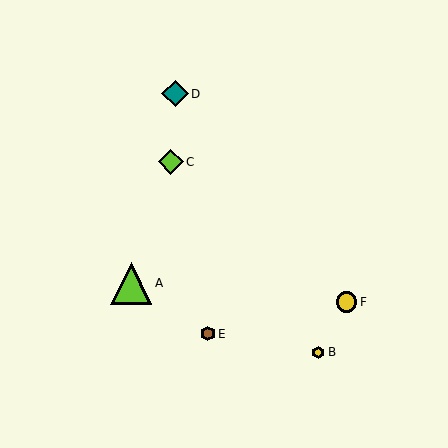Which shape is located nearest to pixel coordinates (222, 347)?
The brown hexagon (labeled E) at (208, 334) is nearest to that location.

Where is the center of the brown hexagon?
The center of the brown hexagon is at (208, 334).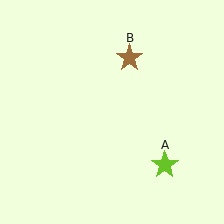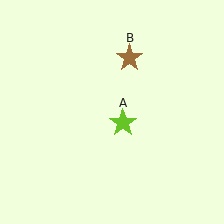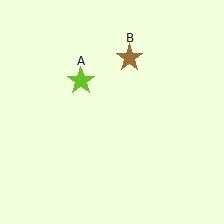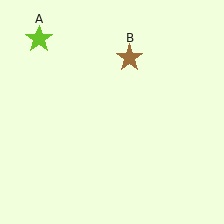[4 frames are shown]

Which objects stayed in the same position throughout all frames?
Brown star (object B) remained stationary.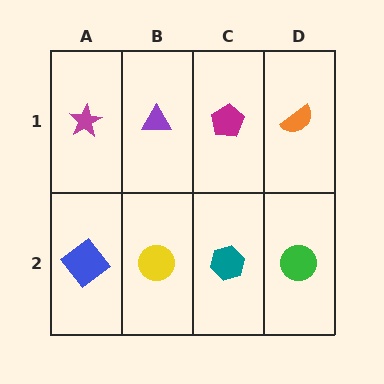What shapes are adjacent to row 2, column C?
A magenta pentagon (row 1, column C), a yellow circle (row 2, column B), a green circle (row 2, column D).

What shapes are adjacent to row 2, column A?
A magenta star (row 1, column A), a yellow circle (row 2, column B).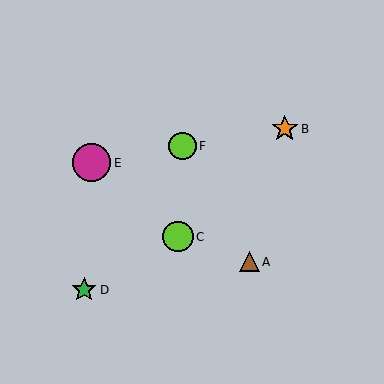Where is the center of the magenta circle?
The center of the magenta circle is at (92, 163).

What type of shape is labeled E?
Shape E is a magenta circle.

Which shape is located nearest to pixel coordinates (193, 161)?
The lime circle (labeled F) at (183, 146) is nearest to that location.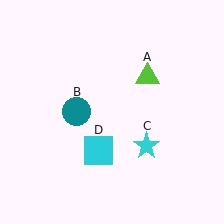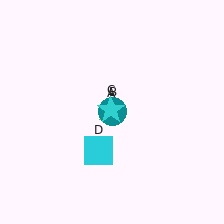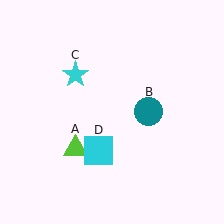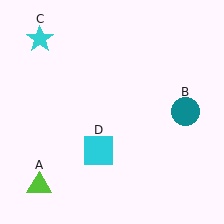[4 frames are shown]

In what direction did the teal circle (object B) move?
The teal circle (object B) moved right.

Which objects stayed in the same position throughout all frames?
Cyan square (object D) remained stationary.